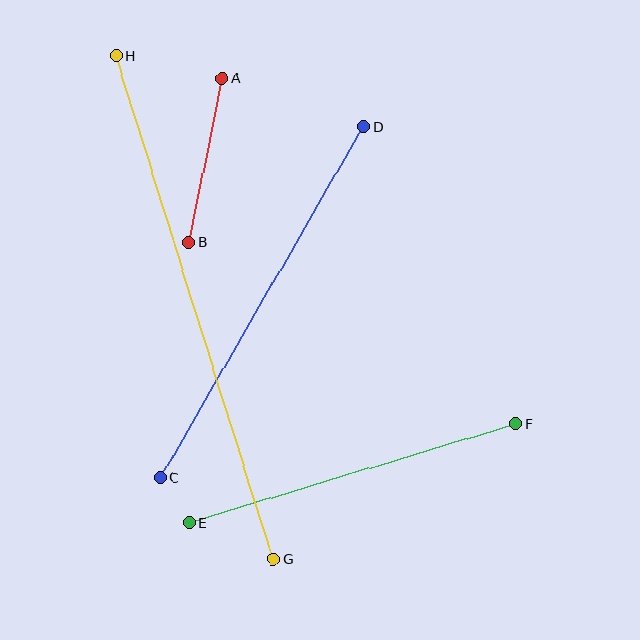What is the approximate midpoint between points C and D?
The midpoint is at approximately (262, 302) pixels.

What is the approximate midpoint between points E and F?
The midpoint is at approximately (352, 473) pixels.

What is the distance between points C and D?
The distance is approximately 405 pixels.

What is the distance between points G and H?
The distance is approximately 527 pixels.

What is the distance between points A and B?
The distance is approximately 167 pixels.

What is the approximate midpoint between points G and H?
The midpoint is at approximately (195, 307) pixels.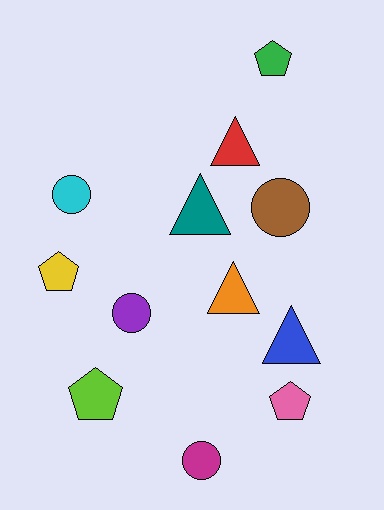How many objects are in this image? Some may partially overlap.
There are 12 objects.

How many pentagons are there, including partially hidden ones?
There are 4 pentagons.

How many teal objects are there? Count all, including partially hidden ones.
There is 1 teal object.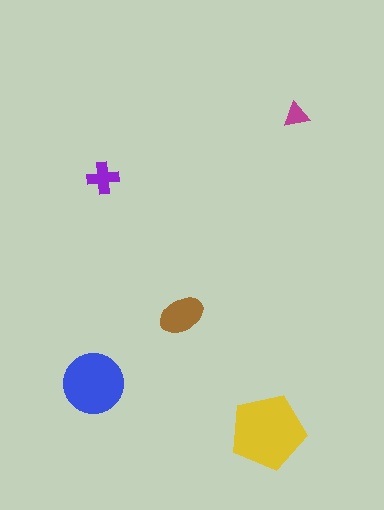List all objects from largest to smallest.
The yellow pentagon, the blue circle, the brown ellipse, the purple cross, the magenta triangle.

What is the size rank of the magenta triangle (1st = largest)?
5th.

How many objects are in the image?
There are 5 objects in the image.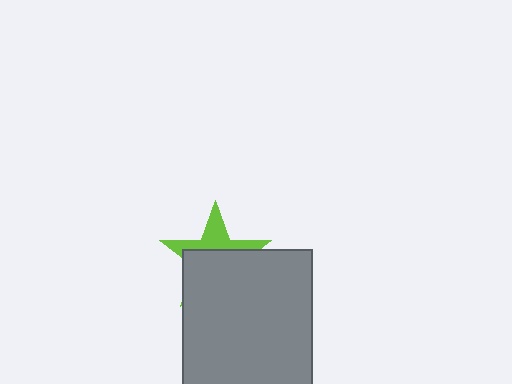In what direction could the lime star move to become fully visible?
The lime star could move up. That would shift it out from behind the gray rectangle entirely.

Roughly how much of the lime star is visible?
A small part of it is visible (roughly 39%).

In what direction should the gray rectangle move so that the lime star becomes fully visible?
The gray rectangle should move down. That is the shortest direction to clear the overlap and leave the lime star fully visible.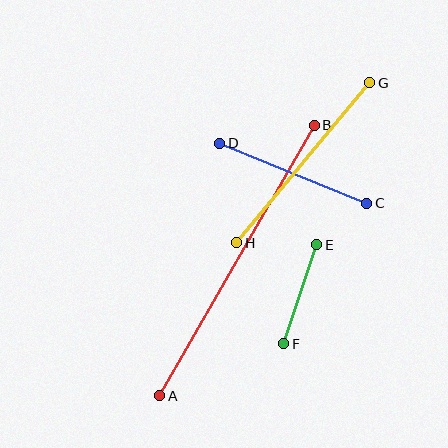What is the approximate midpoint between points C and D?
The midpoint is at approximately (293, 173) pixels.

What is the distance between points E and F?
The distance is approximately 105 pixels.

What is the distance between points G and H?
The distance is approximately 208 pixels.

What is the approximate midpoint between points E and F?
The midpoint is at approximately (300, 294) pixels.